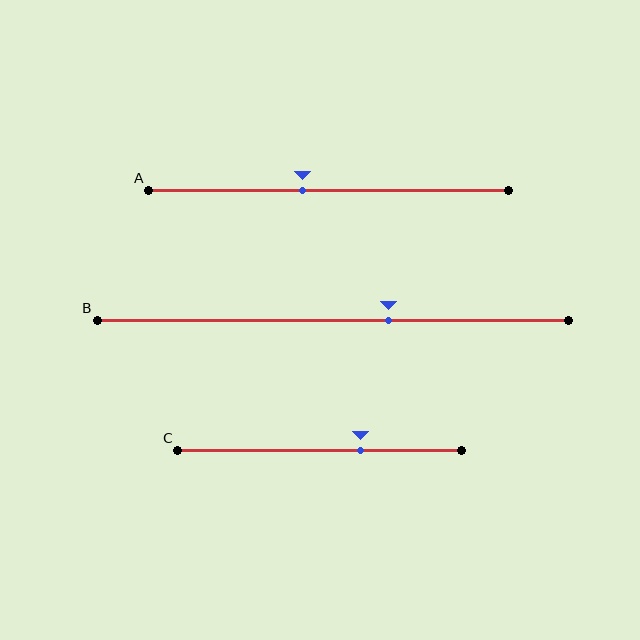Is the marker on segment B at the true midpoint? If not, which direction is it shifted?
No, the marker on segment B is shifted to the right by about 12% of the segment length.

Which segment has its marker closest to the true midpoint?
Segment A has its marker closest to the true midpoint.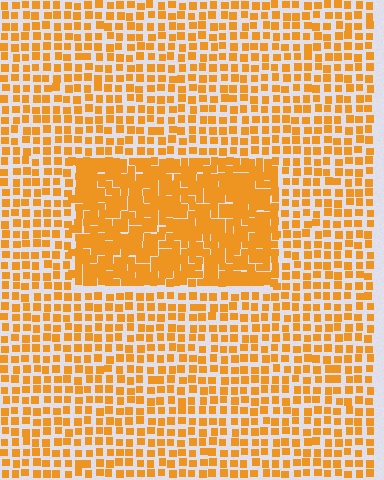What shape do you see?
I see a rectangle.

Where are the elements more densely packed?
The elements are more densely packed inside the rectangle boundary.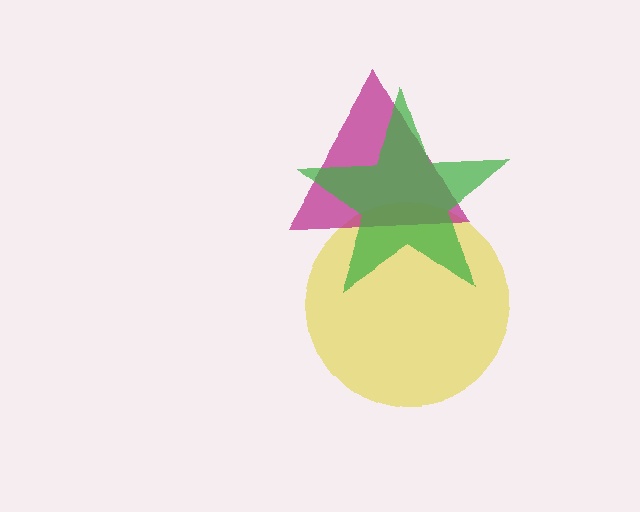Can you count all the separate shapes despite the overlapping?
Yes, there are 3 separate shapes.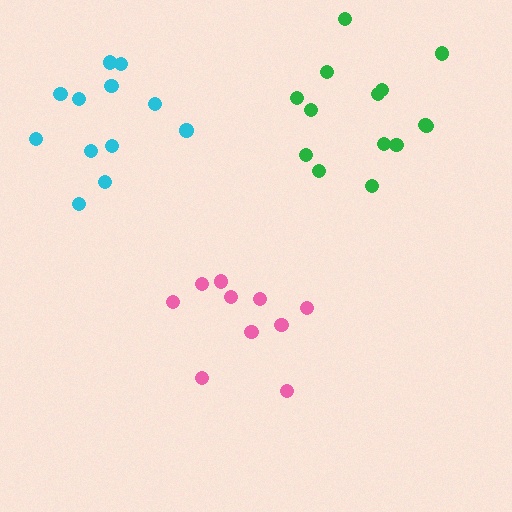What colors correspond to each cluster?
The clusters are colored: pink, cyan, green.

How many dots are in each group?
Group 1: 10 dots, Group 2: 12 dots, Group 3: 14 dots (36 total).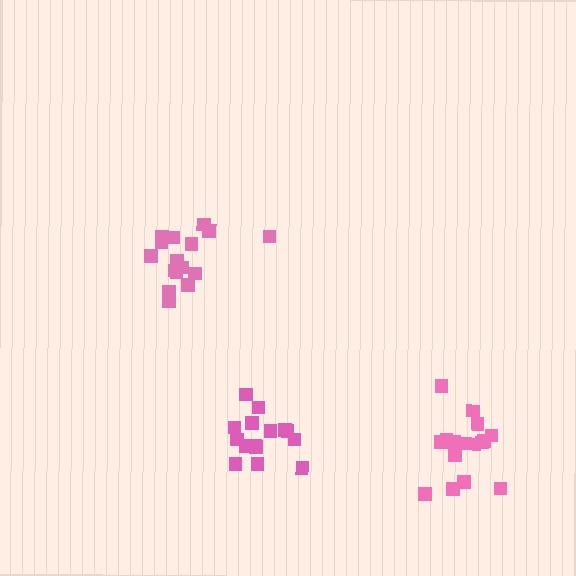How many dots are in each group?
Group 1: 15 dots, Group 2: 16 dots, Group 3: 16 dots (47 total).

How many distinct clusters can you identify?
There are 3 distinct clusters.